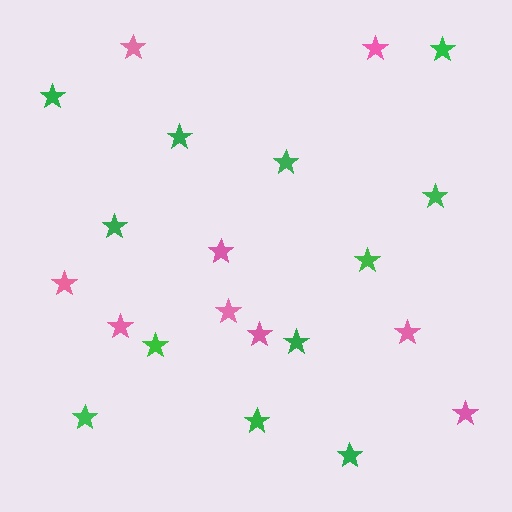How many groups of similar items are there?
There are 2 groups: one group of green stars (12) and one group of pink stars (9).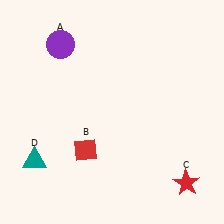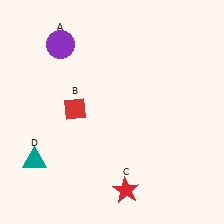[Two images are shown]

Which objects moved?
The objects that moved are: the red diamond (B), the red star (C).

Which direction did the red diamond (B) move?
The red diamond (B) moved up.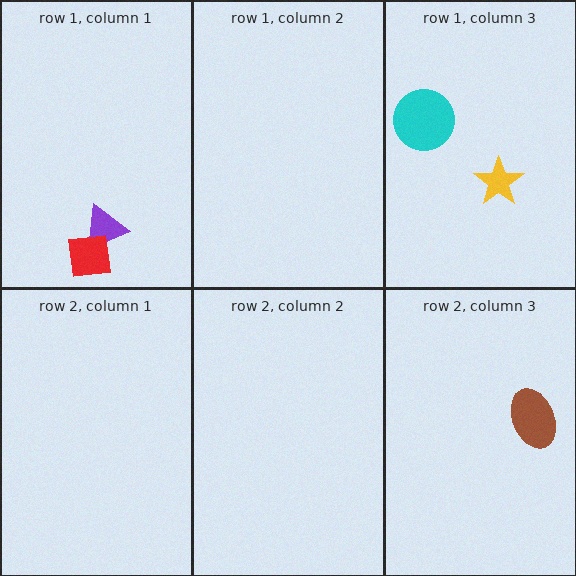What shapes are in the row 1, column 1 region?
The purple triangle, the red square.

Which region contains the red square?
The row 1, column 1 region.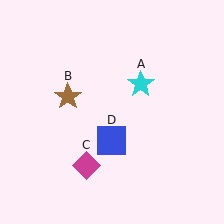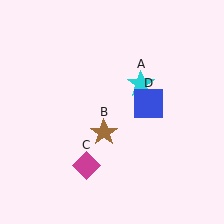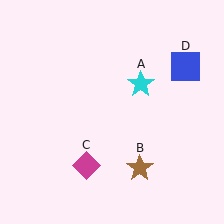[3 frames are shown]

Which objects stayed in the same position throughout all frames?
Cyan star (object A) and magenta diamond (object C) remained stationary.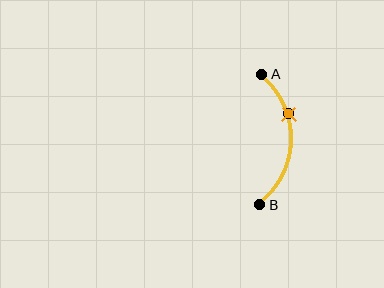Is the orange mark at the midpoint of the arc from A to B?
No. The orange mark lies on the arc but is closer to endpoint A. The arc midpoint would be at the point on the curve equidistant along the arc from both A and B.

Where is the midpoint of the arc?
The arc midpoint is the point on the curve farthest from the straight line joining A and B. It sits to the right of that line.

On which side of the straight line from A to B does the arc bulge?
The arc bulges to the right of the straight line connecting A and B.